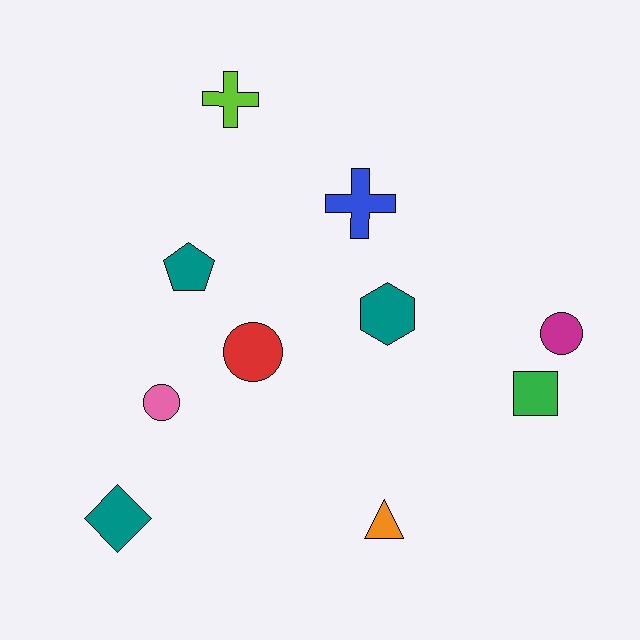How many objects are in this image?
There are 10 objects.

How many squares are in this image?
There is 1 square.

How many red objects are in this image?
There is 1 red object.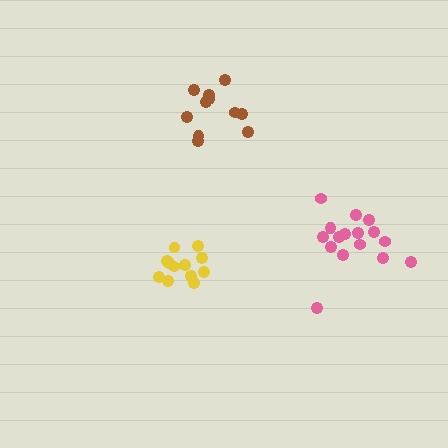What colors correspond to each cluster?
The clusters are colored: brown, yellow, pink.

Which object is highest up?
The brown cluster is topmost.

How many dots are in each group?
Group 1: 11 dots, Group 2: 12 dots, Group 3: 16 dots (39 total).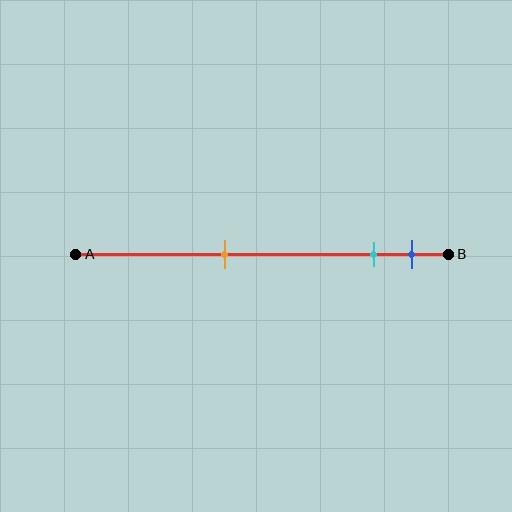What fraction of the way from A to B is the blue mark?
The blue mark is approximately 90% (0.9) of the way from A to B.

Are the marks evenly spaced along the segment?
No, the marks are not evenly spaced.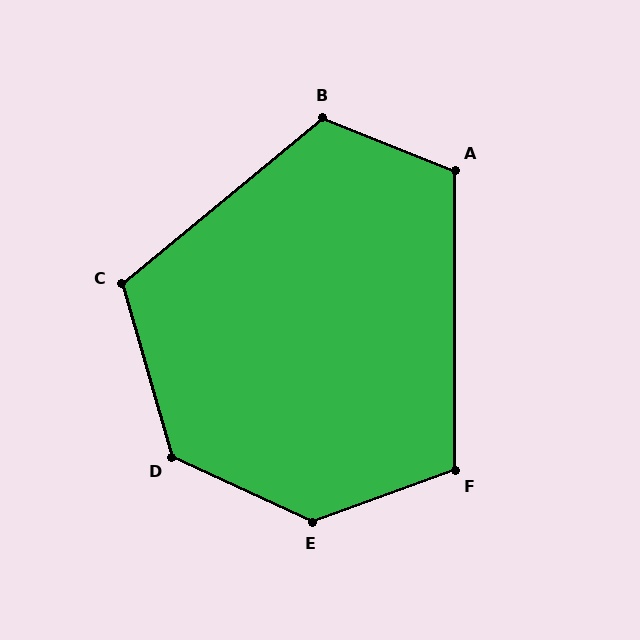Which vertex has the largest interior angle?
E, at approximately 135 degrees.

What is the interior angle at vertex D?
Approximately 131 degrees (obtuse).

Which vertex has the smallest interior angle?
F, at approximately 110 degrees.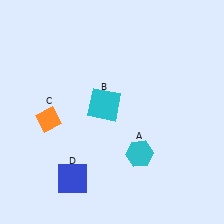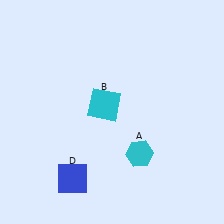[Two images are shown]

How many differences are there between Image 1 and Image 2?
There is 1 difference between the two images.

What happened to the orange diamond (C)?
The orange diamond (C) was removed in Image 2. It was in the bottom-left area of Image 1.